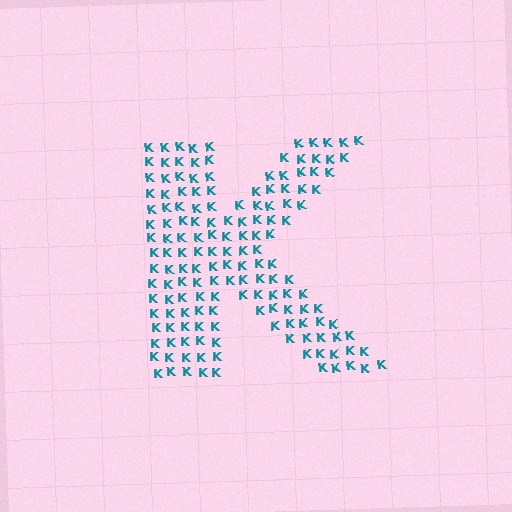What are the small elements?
The small elements are letter K's.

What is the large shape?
The large shape is the letter K.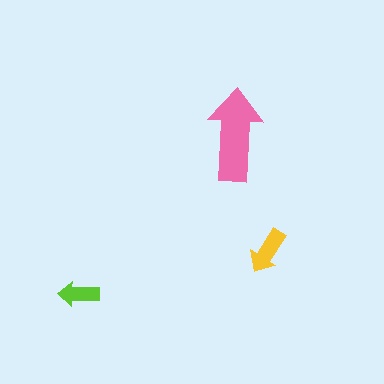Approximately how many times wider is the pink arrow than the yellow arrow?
About 2 times wider.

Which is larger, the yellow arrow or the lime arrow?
The yellow one.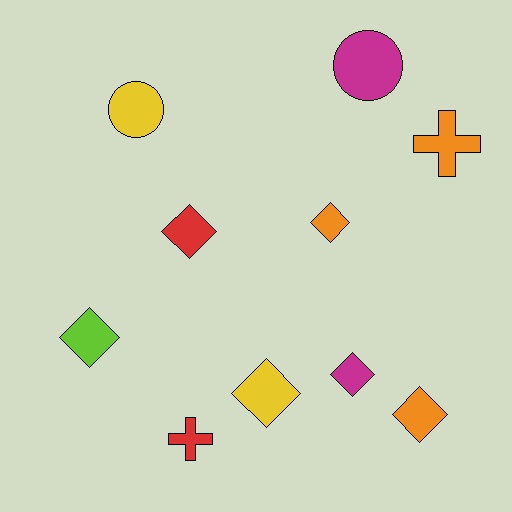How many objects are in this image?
There are 10 objects.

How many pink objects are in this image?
There are no pink objects.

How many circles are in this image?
There are 2 circles.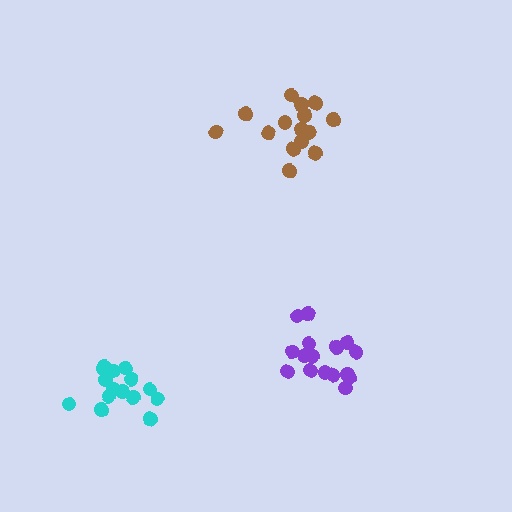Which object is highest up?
The brown cluster is topmost.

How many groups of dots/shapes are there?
There are 3 groups.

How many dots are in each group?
Group 1: 15 dots, Group 2: 16 dots, Group 3: 15 dots (46 total).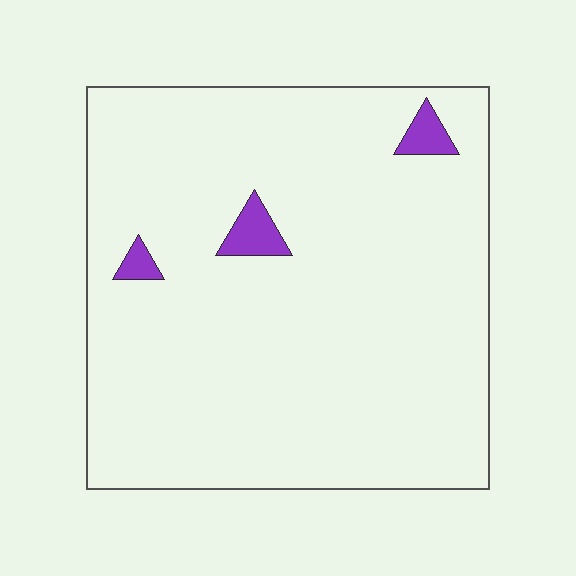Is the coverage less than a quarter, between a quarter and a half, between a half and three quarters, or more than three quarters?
Less than a quarter.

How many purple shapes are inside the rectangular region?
3.